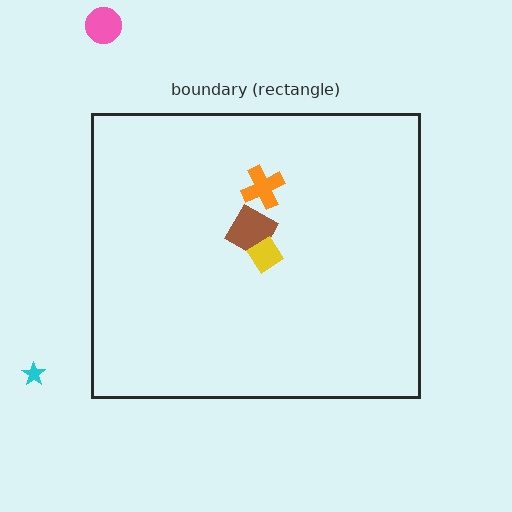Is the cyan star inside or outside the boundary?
Outside.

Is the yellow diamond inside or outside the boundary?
Inside.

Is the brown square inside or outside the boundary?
Inside.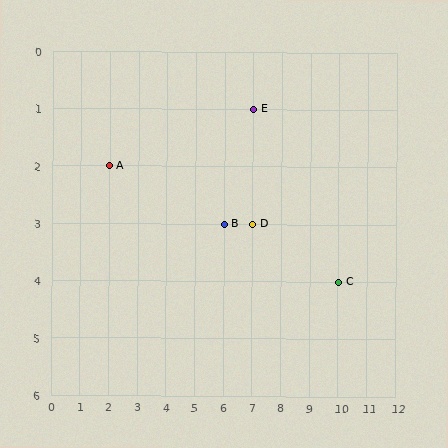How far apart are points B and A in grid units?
Points B and A are 4 columns and 1 row apart (about 4.1 grid units diagonally).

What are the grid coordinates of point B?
Point B is at grid coordinates (6, 3).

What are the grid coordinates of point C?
Point C is at grid coordinates (10, 4).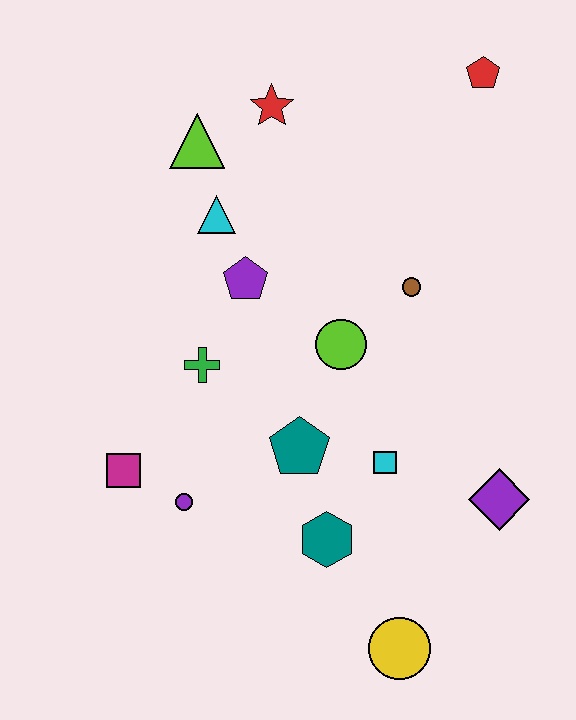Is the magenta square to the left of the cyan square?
Yes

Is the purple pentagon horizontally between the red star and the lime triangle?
Yes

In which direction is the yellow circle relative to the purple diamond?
The yellow circle is below the purple diamond.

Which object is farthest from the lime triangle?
The yellow circle is farthest from the lime triangle.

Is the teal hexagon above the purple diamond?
No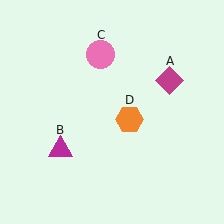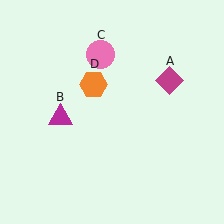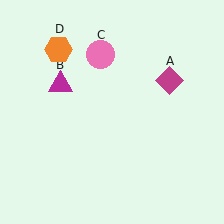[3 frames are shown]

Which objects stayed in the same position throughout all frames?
Magenta diamond (object A) and pink circle (object C) remained stationary.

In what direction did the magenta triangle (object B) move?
The magenta triangle (object B) moved up.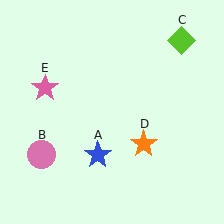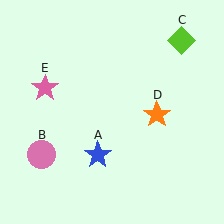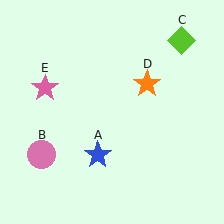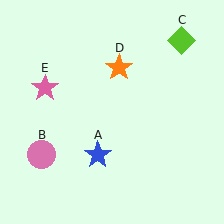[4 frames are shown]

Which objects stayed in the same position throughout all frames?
Blue star (object A) and pink circle (object B) and lime diamond (object C) and pink star (object E) remained stationary.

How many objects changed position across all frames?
1 object changed position: orange star (object D).